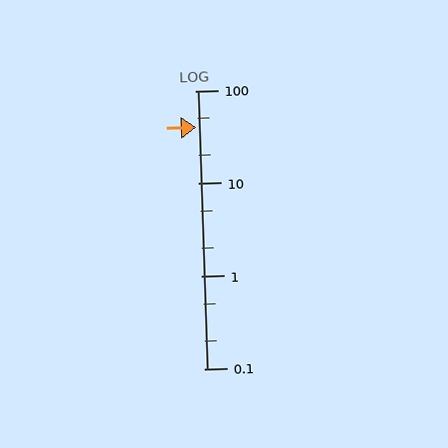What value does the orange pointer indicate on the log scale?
The pointer indicates approximately 40.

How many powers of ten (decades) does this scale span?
The scale spans 3 decades, from 0.1 to 100.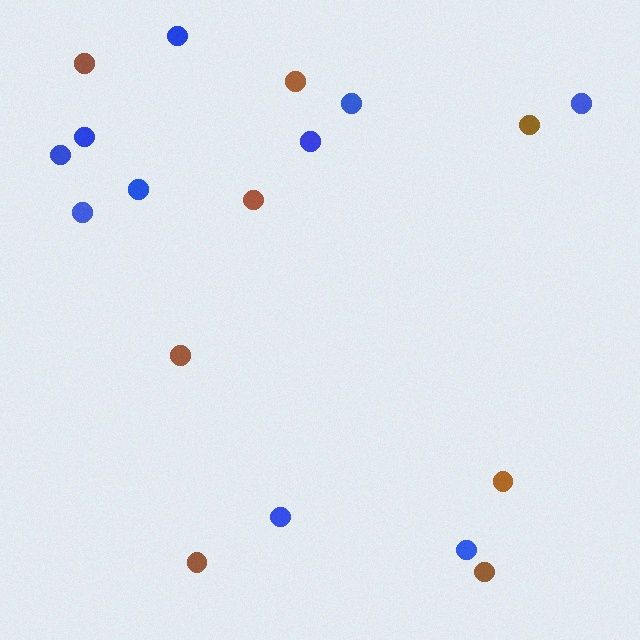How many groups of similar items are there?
There are 2 groups: one group of blue circles (10) and one group of brown circles (8).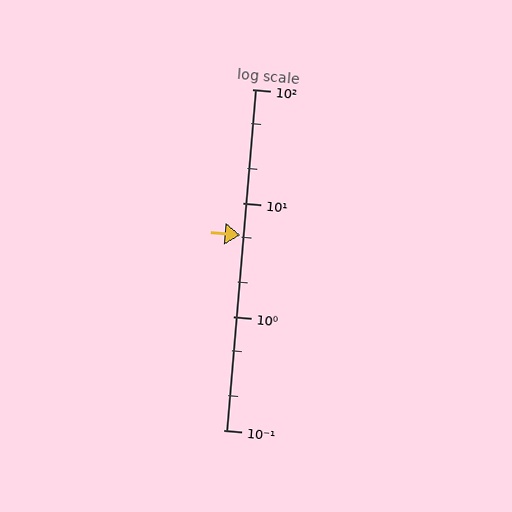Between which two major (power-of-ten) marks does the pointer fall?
The pointer is between 1 and 10.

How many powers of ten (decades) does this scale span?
The scale spans 3 decades, from 0.1 to 100.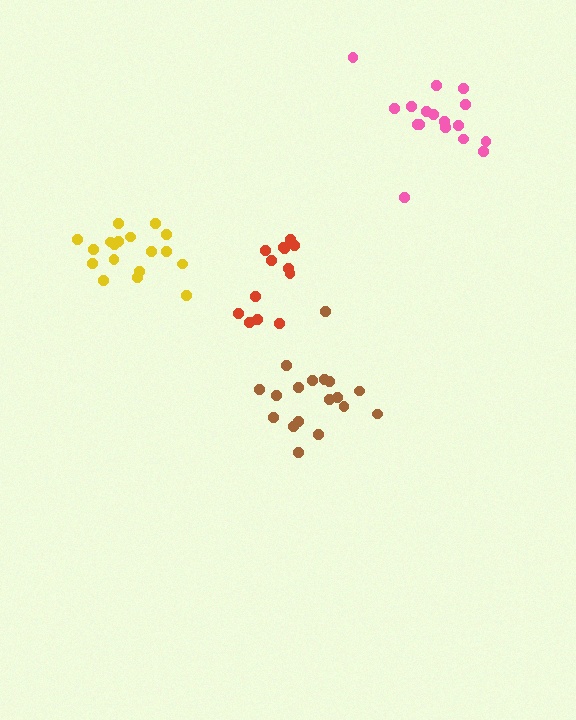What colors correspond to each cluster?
The clusters are colored: pink, yellow, brown, red.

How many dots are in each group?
Group 1: 17 dots, Group 2: 18 dots, Group 3: 18 dots, Group 4: 13 dots (66 total).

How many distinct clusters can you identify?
There are 4 distinct clusters.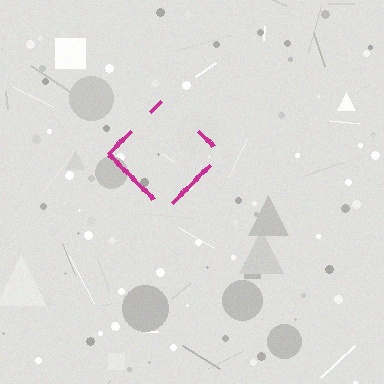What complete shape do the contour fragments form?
The contour fragments form a diamond.